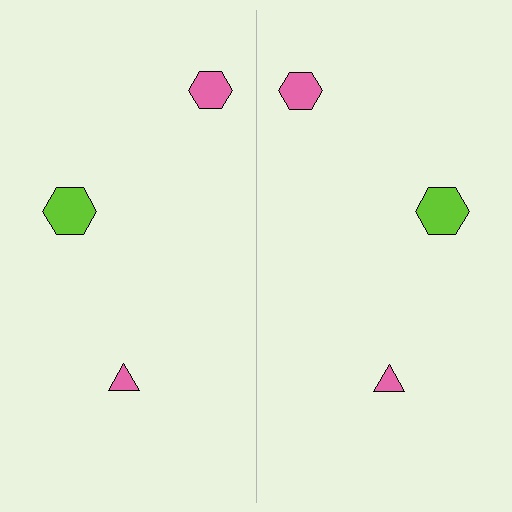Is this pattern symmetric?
Yes, this pattern has bilateral (reflection) symmetry.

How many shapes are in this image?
There are 6 shapes in this image.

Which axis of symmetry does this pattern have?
The pattern has a vertical axis of symmetry running through the center of the image.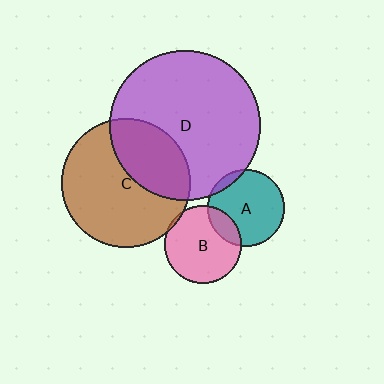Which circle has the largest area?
Circle D (purple).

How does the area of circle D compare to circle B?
Approximately 3.7 times.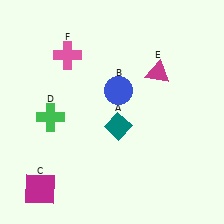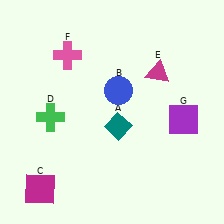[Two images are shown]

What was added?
A purple square (G) was added in Image 2.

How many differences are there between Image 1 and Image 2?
There is 1 difference between the two images.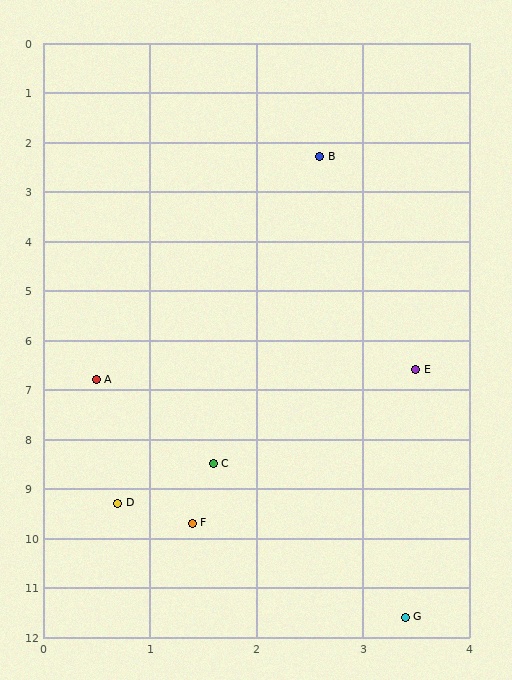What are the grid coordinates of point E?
Point E is at approximately (3.5, 6.6).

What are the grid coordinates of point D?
Point D is at approximately (0.7, 9.3).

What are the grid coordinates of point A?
Point A is at approximately (0.5, 6.8).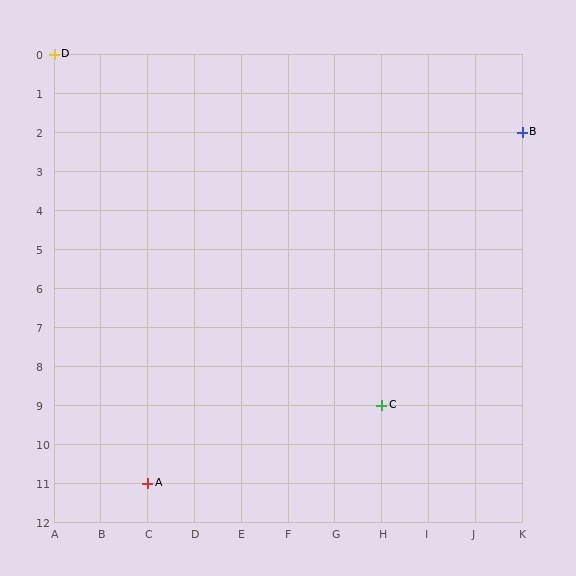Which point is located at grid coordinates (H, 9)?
Point C is at (H, 9).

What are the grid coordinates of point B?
Point B is at grid coordinates (K, 2).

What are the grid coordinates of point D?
Point D is at grid coordinates (A, 0).